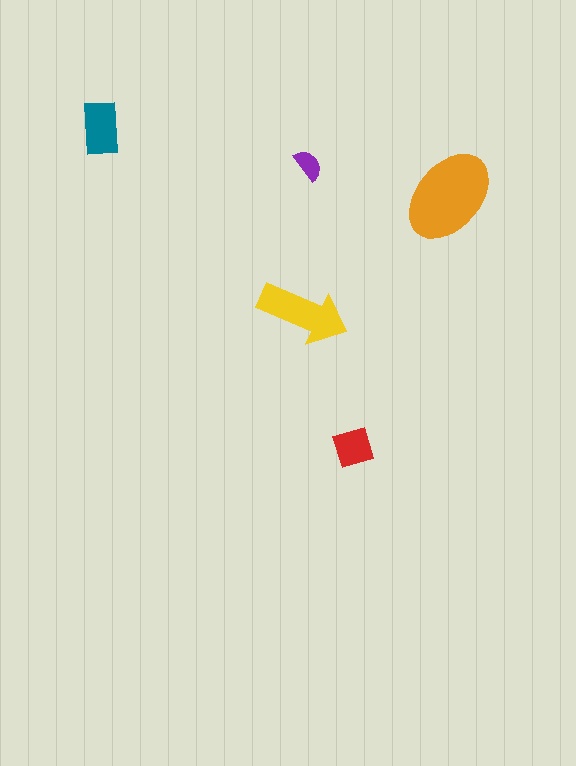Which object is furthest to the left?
The teal rectangle is leftmost.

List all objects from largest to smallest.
The orange ellipse, the yellow arrow, the teal rectangle, the red diamond, the purple semicircle.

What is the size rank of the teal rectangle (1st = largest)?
3rd.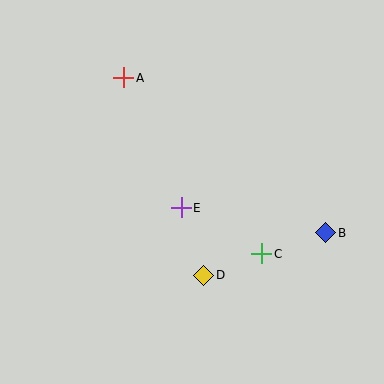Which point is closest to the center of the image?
Point E at (181, 208) is closest to the center.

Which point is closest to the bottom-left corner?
Point D is closest to the bottom-left corner.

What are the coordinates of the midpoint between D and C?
The midpoint between D and C is at (233, 264).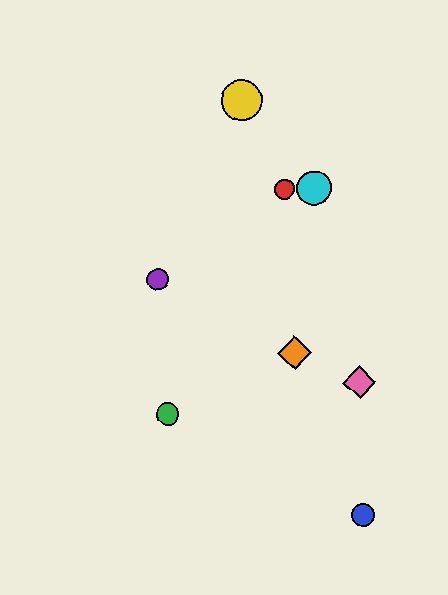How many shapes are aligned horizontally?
2 shapes (the red circle, the cyan circle) are aligned horizontally.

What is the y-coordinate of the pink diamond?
The pink diamond is at y≈382.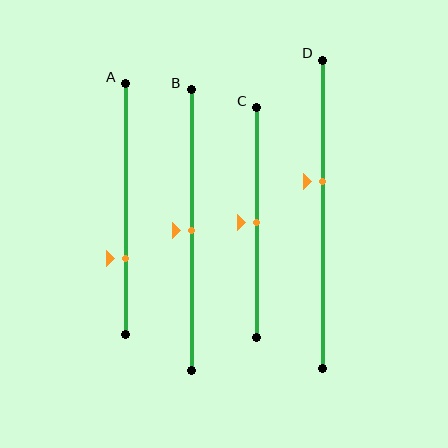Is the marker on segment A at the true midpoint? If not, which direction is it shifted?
No, the marker on segment A is shifted downward by about 20% of the segment length.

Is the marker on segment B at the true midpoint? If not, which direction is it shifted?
Yes, the marker on segment B is at the true midpoint.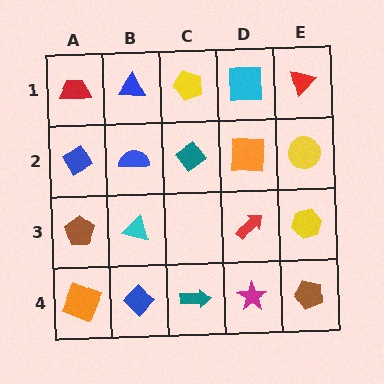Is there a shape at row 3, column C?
No, that cell is empty.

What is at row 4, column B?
A blue diamond.